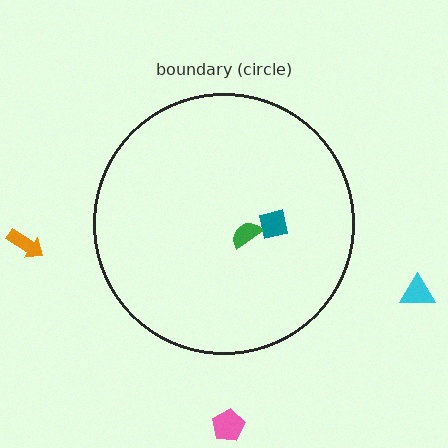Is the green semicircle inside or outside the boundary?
Inside.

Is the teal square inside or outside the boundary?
Inside.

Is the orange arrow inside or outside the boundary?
Outside.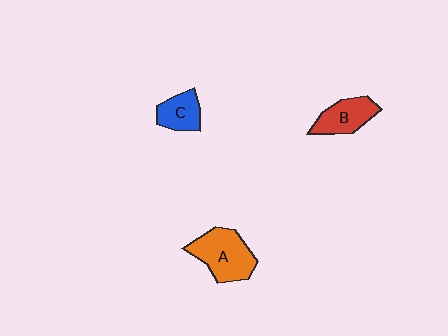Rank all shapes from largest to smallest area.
From largest to smallest: A (orange), B (red), C (blue).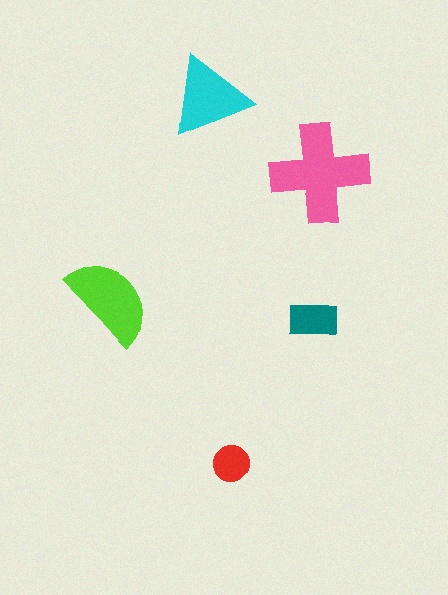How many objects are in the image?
There are 5 objects in the image.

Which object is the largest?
The pink cross.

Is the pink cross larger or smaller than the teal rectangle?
Larger.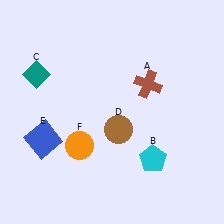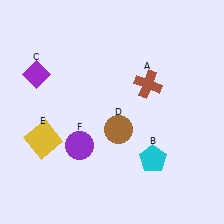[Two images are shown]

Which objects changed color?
C changed from teal to purple. E changed from blue to yellow. F changed from orange to purple.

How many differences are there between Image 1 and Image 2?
There are 3 differences between the two images.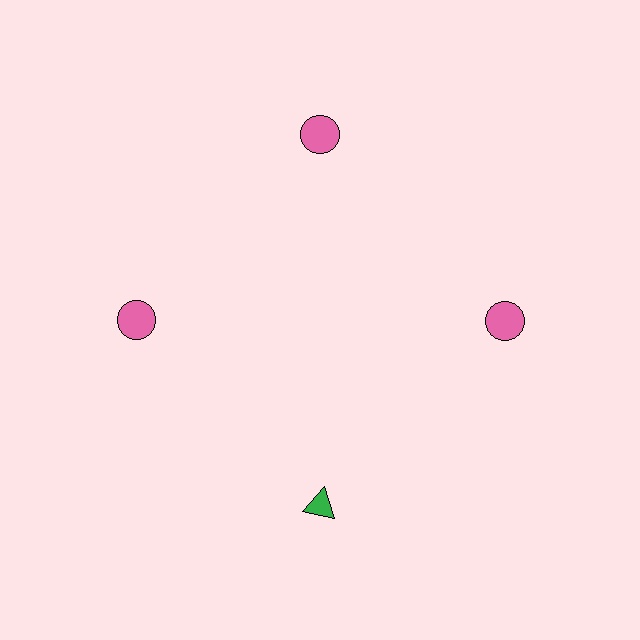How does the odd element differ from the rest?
It differs in both color (green instead of pink) and shape (triangle instead of circle).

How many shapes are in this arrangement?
There are 4 shapes arranged in a ring pattern.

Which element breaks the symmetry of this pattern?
The green triangle at roughly the 6 o'clock position breaks the symmetry. All other shapes are pink circles.